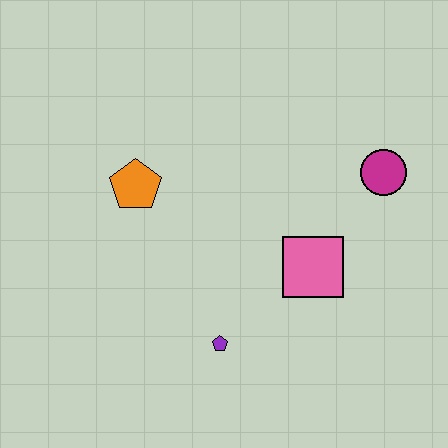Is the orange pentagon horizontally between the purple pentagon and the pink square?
No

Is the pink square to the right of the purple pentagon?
Yes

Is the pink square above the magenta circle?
No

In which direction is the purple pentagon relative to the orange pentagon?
The purple pentagon is below the orange pentagon.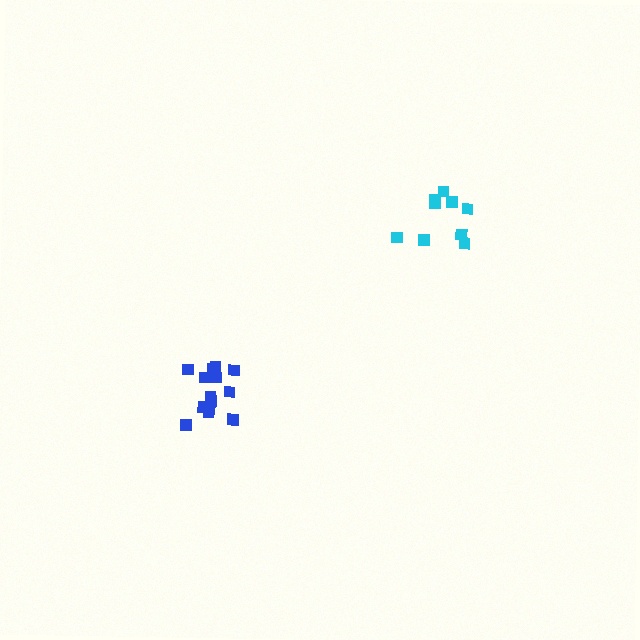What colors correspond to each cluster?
The clusters are colored: cyan, blue.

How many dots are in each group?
Group 1: 9 dots, Group 2: 15 dots (24 total).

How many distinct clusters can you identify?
There are 2 distinct clusters.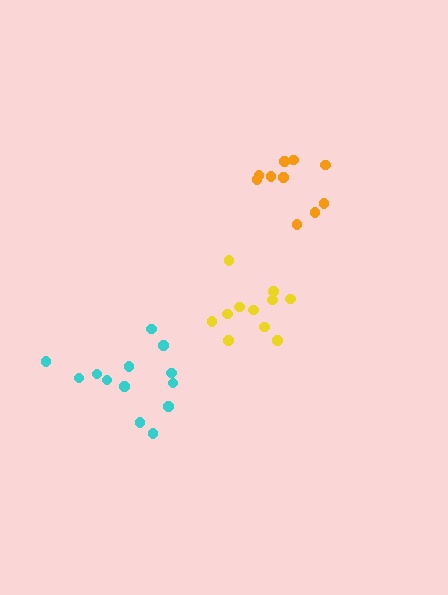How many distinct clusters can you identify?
There are 3 distinct clusters.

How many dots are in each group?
Group 1: 11 dots, Group 2: 10 dots, Group 3: 13 dots (34 total).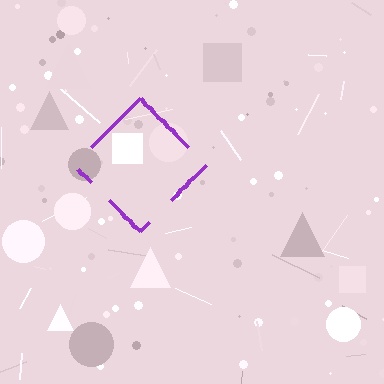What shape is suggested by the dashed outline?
The dashed outline suggests a diamond.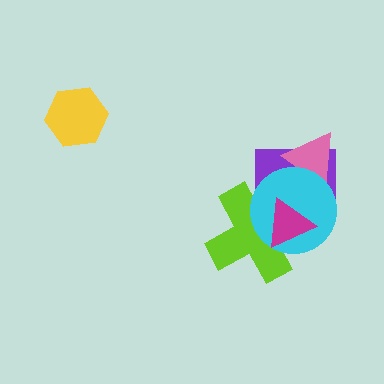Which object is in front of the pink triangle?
The cyan circle is in front of the pink triangle.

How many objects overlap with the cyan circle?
4 objects overlap with the cyan circle.